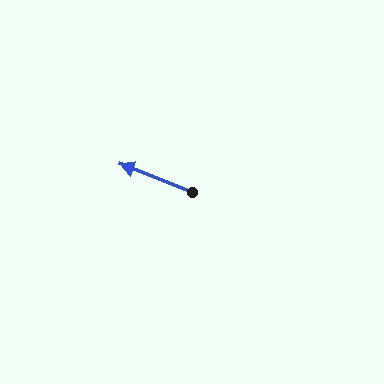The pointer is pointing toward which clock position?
Roughly 10 o'clock.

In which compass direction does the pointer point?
West.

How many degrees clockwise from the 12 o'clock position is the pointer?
Approximately 291 degrees.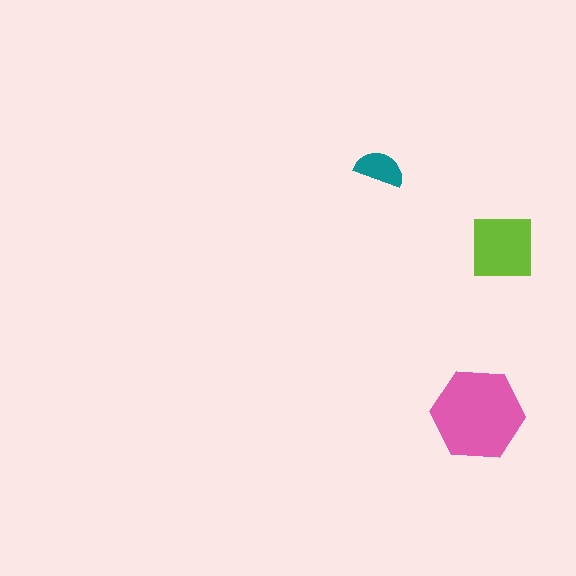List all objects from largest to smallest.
The pink hexagon, the lime square, the teal semicircle.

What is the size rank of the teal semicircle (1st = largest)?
3rd.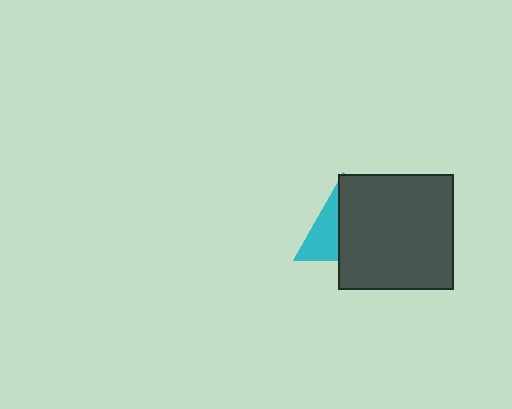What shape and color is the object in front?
The object in front is a dark gray square.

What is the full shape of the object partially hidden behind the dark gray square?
The partially hidden object is a cyan triangle.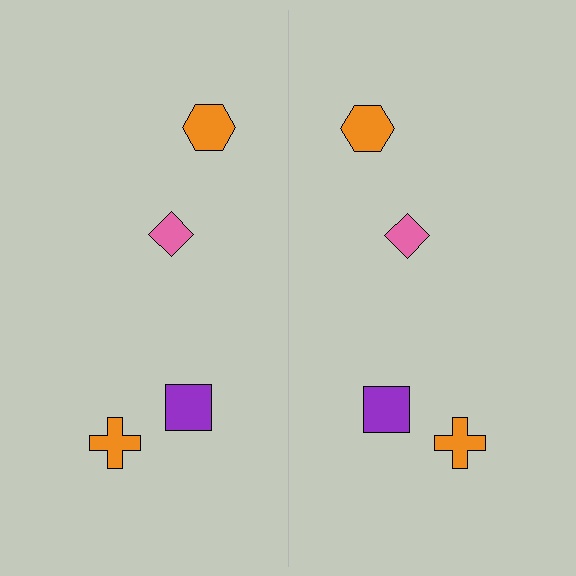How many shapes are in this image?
There are 8 shapes in this image.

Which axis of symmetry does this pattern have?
The pattern has a vertical axis of symmetry running through the center of the image.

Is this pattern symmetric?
Yes, this pattern has bilateral (reflection) symmetry.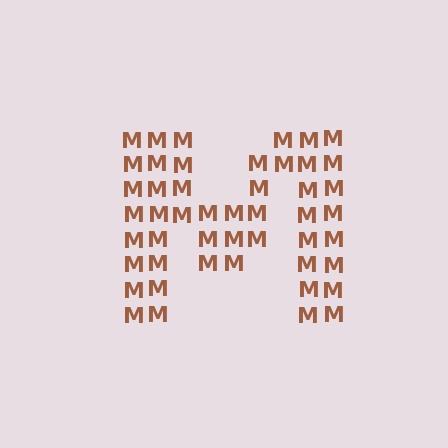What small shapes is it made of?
It is made of small letter M's.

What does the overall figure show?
The overall figure shows the letter M.